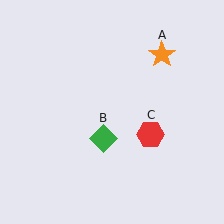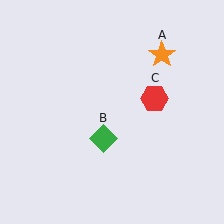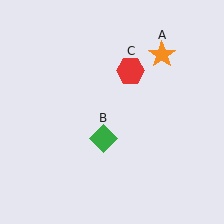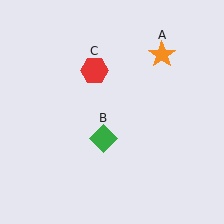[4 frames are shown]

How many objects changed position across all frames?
1 object changed position: red hexagon (object C).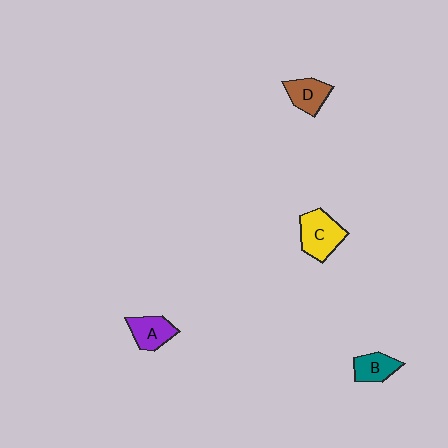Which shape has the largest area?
Shape C (yellow).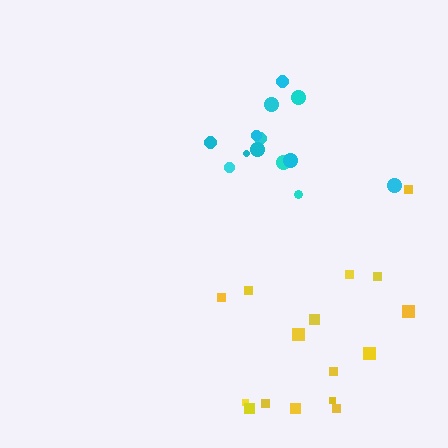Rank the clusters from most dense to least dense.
cyan, yellow.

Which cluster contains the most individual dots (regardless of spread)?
Yellow (16).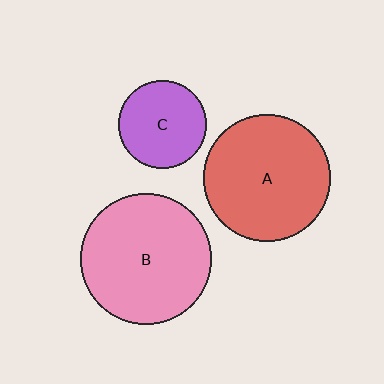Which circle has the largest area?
Circle B (pink).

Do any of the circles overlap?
No, none of the circles overlap.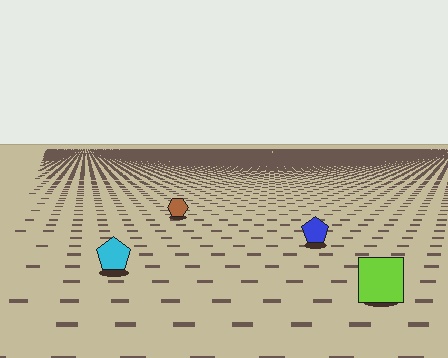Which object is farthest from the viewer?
The brown hexagon is farthest from the viewer. It appears smaller and the ground texture around it is denser.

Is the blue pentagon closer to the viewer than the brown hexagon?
Yes. The blue pentagon is closer — you can tell from the texture gradient: the ground texture is coarser near it.